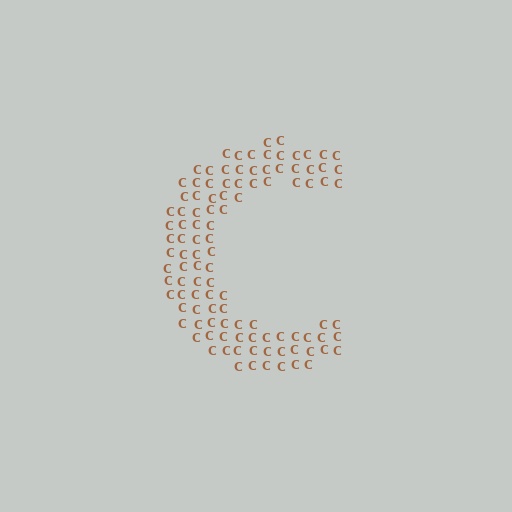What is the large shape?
The large shape is the letter C.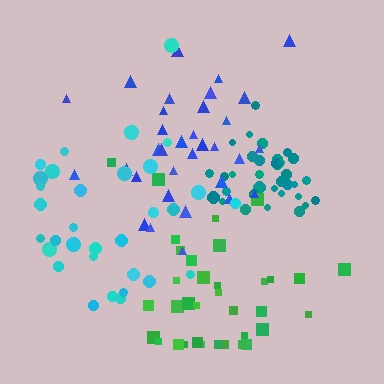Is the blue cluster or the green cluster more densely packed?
Blue.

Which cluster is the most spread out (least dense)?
Cyan.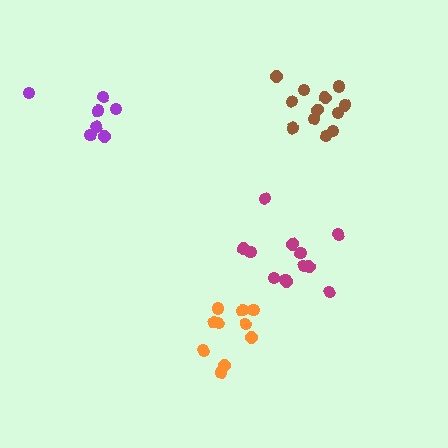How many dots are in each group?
Group 1: 7 dots, Group 2: 12 dots, Group 3: 12 dots, Group 4: 10 dots (41 total).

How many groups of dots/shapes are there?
There are 4 groups.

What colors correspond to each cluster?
The clusters are colored: purple, magenta, brown, orange.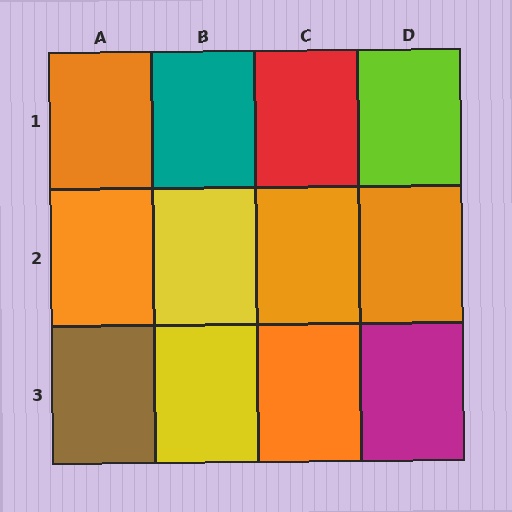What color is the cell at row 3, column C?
Orange.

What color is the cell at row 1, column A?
Orange.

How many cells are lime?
1 cell is lime.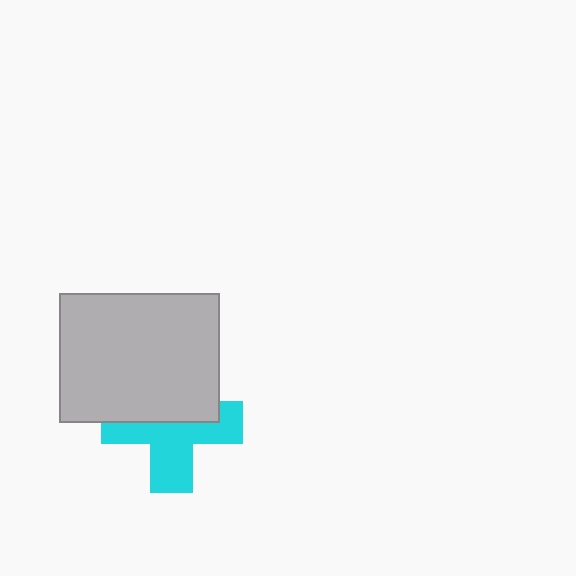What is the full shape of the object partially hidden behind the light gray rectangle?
The partially hidden object is a cyan cross.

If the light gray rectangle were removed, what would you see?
You would see the complete cyan cross.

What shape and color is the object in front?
The object in front is a light gray rectangle.